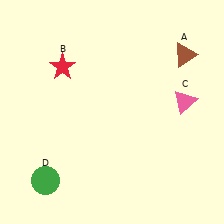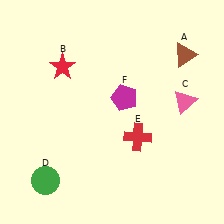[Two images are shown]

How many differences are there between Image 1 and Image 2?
There are 2 differences between the two images.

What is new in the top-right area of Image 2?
A magenta pentagon (F) was added in the top-right area of Image 2.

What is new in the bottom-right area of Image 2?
A red cross (E) was added in the bottom-right area of Image 2.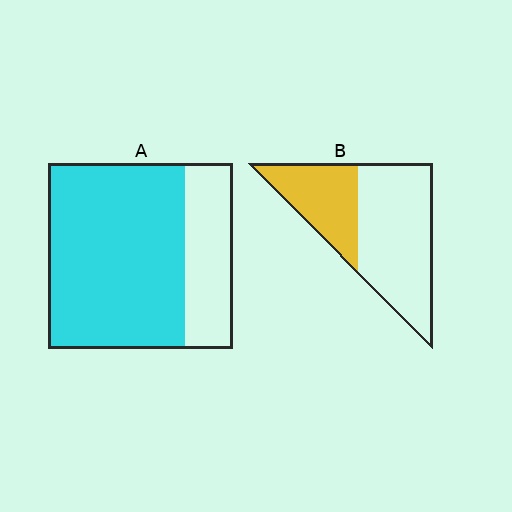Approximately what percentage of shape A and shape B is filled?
A is approximately 75% and B is approximately 35%.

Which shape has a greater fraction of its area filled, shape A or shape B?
Shape A.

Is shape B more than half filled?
No.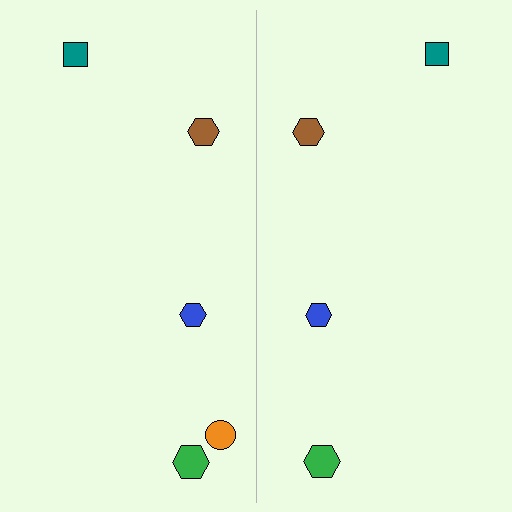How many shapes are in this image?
There are 9 shapes in this image.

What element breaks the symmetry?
A orange circle is missing from the right side.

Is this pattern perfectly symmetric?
No, the pattern is not perfectly symmetric. A orange circle is missing from the right side.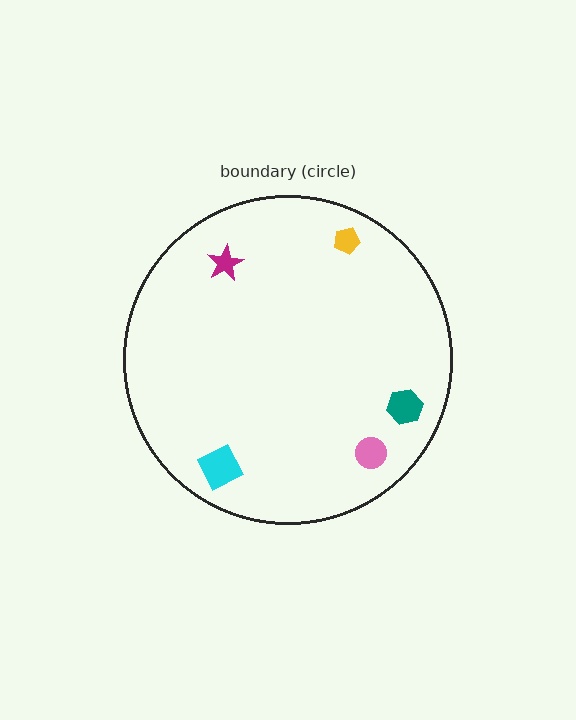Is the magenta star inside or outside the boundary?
Inside.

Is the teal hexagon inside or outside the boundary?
Inside.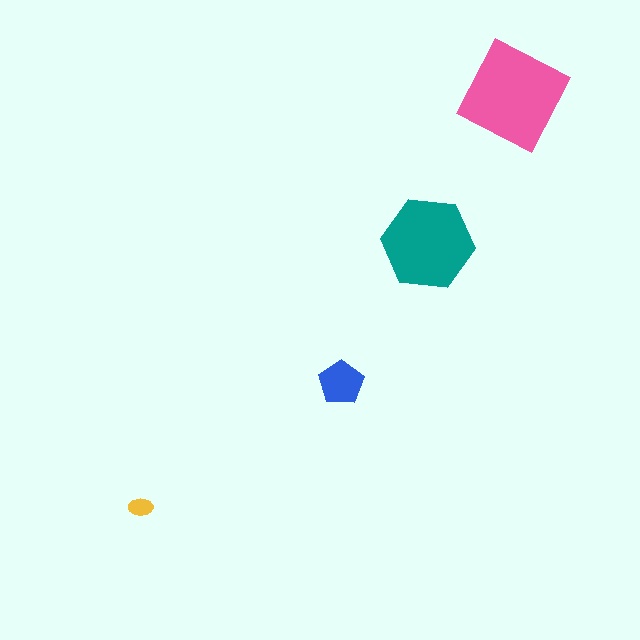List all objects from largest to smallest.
The pink diamond, the teal hexagon, the blue pentagon, the yellow ellipse.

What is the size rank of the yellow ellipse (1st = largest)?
4th.